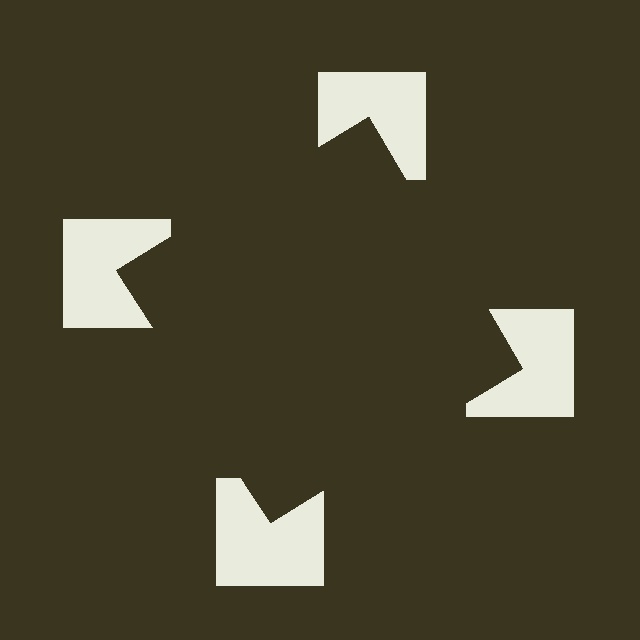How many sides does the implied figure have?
4 sides.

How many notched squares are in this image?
There are 4 — one at each vertex of the illusory square.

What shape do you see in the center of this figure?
An illusory square — its edges are inferred from the aligned wedge cuts in the notched squares, not physically drawn.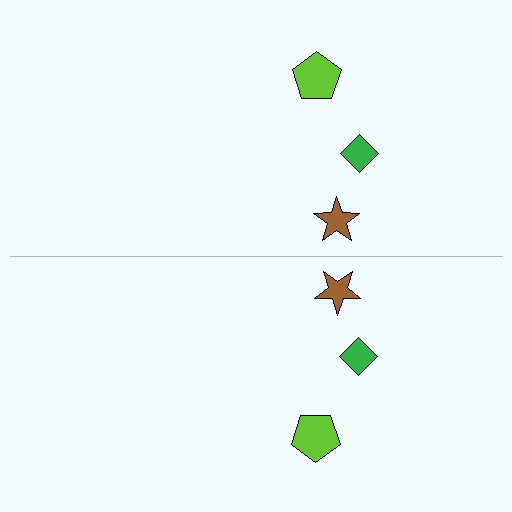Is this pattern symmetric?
Yes, this pattern has bilateral (reflection) symmetry.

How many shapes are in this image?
There are 6 shapes in this image.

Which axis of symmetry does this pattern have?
The pattern has a horizontal axis of symmetry running through the center of the image.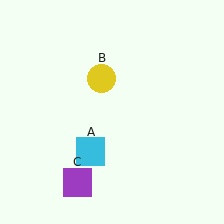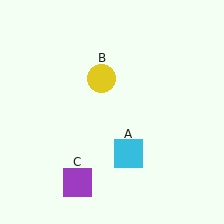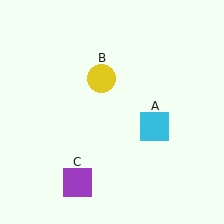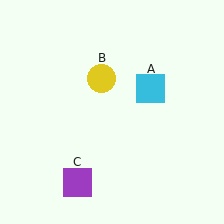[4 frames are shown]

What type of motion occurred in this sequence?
The cyan square (object A) rotated counterclockwise around the center of the scene.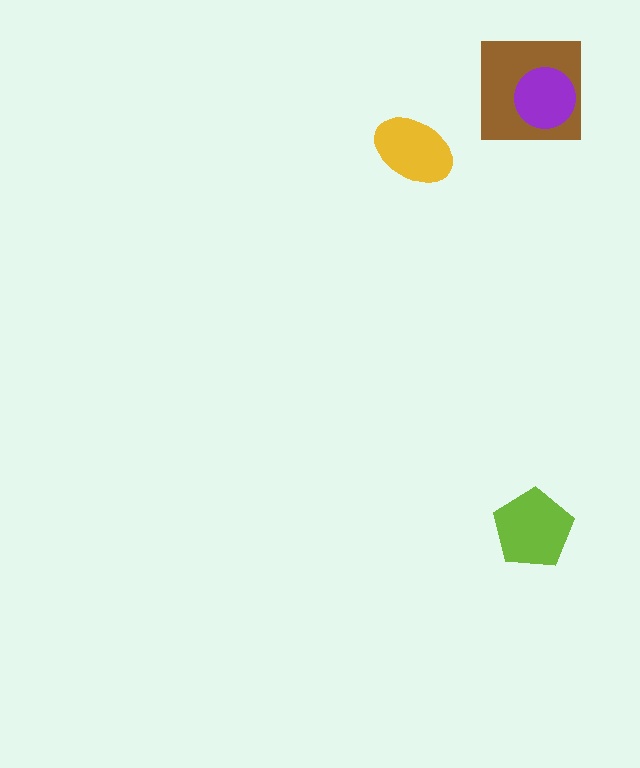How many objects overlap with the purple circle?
1 object overlaps with the purple circle.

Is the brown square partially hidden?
Yes, it is partially covered by another shape.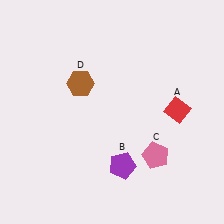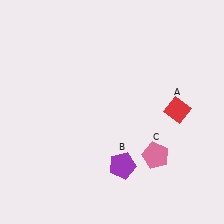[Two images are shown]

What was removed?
The brown hexagon (D) was removed in Image 2.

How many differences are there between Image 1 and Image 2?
There is 1 difference between the two images.